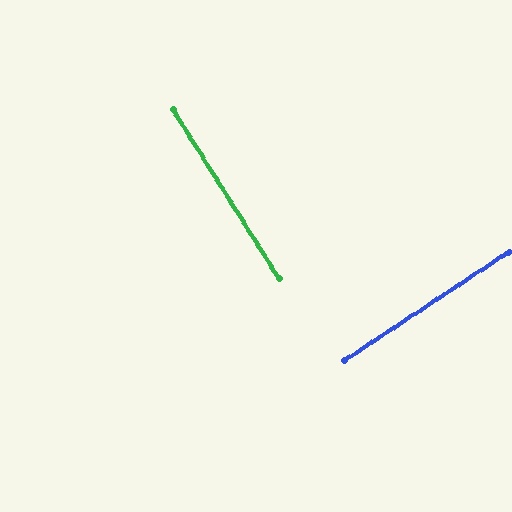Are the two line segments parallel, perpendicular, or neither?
Perpendicular — they meet at approximately 89°.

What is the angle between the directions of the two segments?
Approximately 89 degrees.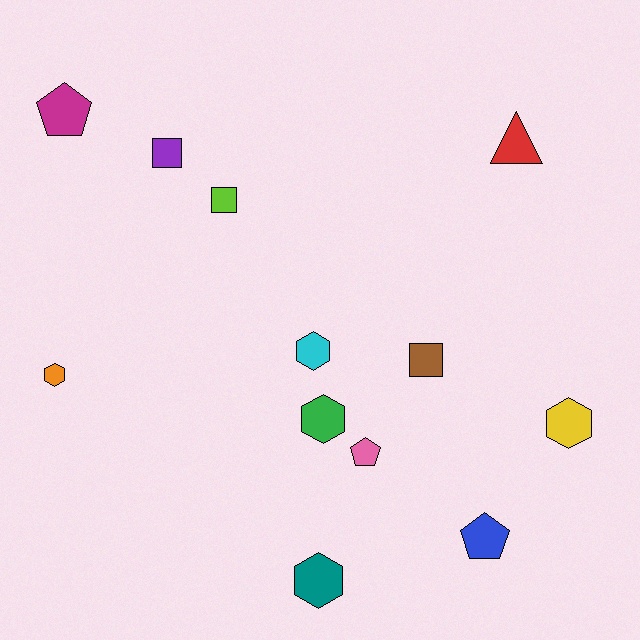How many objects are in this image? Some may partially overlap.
There are 12 objects.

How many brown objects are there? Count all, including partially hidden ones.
There is 1 brown object.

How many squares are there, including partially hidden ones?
There are 3 squares.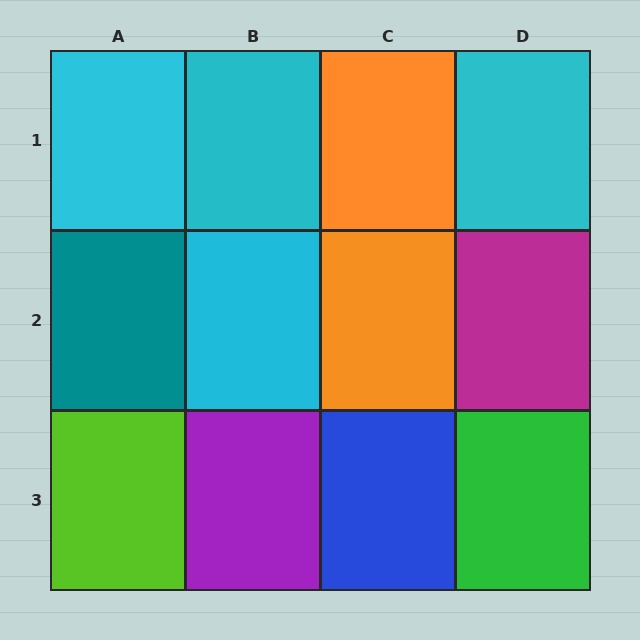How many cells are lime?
1 cell is lime.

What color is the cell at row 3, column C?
Blue.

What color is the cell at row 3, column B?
Purple.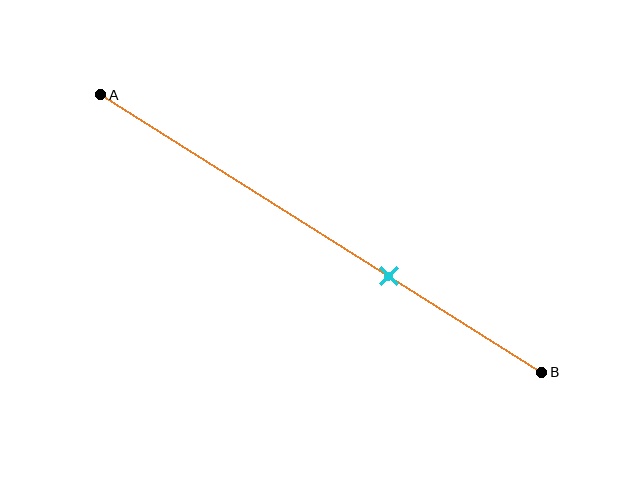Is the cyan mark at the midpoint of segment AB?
No, the mark is at about 65% from A, not at the 50% midpoint.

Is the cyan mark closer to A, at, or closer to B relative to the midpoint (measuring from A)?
The cyan mark is closer to point B than the midpoint of segment AB.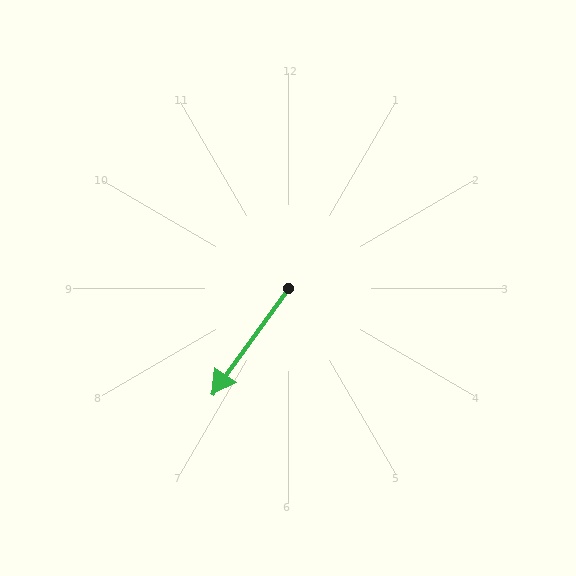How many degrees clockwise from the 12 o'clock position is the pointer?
Approximately 216 degrees.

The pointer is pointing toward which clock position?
Roughly 7 o'clock.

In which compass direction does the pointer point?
Southwest.